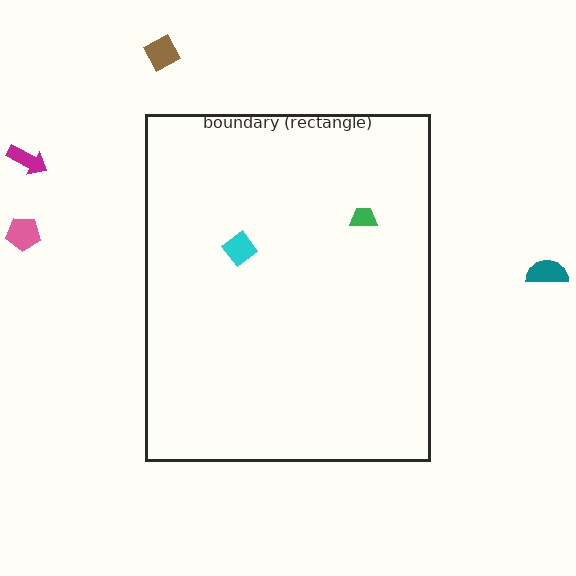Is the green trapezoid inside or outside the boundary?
Inside.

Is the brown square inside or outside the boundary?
Outside.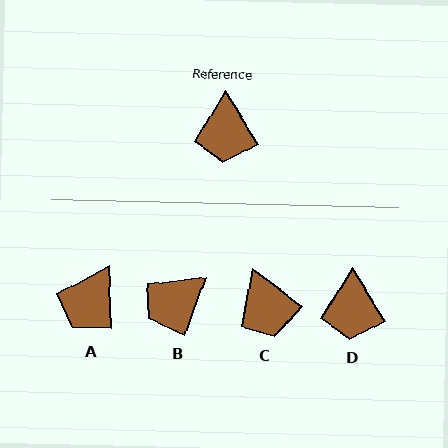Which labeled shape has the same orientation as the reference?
D.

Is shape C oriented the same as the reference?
No, it is off by about 20 degrees.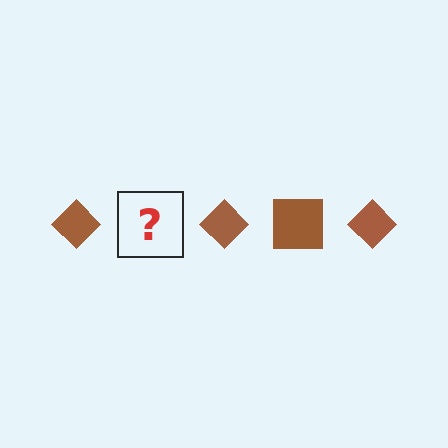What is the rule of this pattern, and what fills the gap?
The rule is that the pattern cycles through diamond, square shapes in brown. The gap should be filled with a brown square.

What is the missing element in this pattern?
The missing element is a brown square.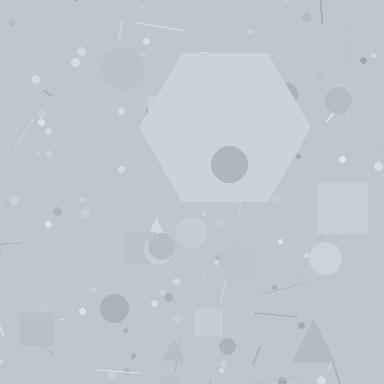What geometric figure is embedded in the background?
A hexagon is embedded in the background.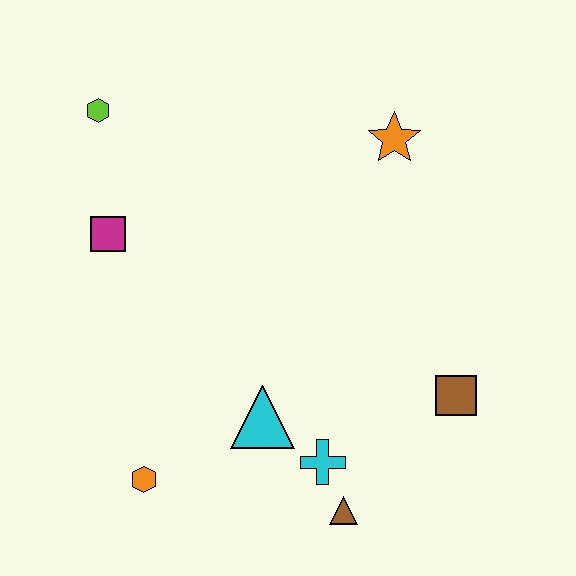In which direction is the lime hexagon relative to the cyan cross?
The lime hexagon is above the cyan cross.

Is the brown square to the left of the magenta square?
No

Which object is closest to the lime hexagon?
The magenta square is closest to the lime hexagon.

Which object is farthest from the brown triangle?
The lime hexagon is farthest from the brown triangle.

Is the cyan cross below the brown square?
Yes